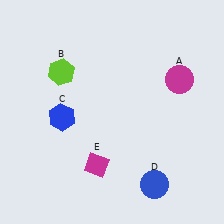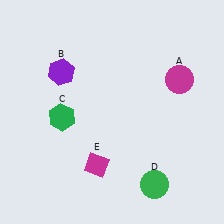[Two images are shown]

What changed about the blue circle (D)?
In Image 1, D is blue. In Image 2, it changed to green.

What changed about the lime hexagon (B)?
In Image 1, B is lime. In Image 2, it changed to purple.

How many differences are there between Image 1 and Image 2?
There are 3 differences between the two images.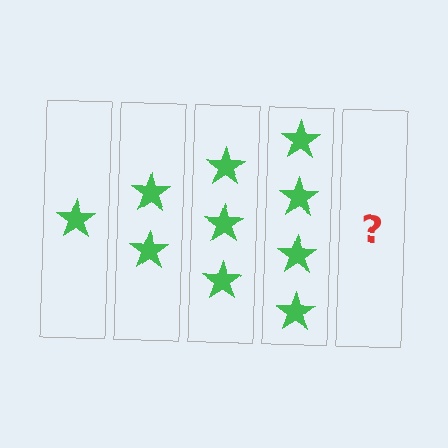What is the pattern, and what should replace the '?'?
The pattern is that each step adds one more star. The '?' should be 5 stars.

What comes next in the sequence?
The next element should be 5 stars.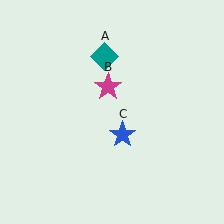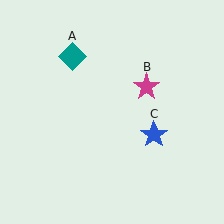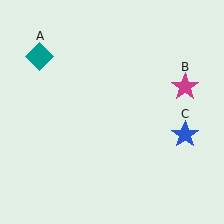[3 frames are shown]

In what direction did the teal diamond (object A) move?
The teal diamond (object A) moved left.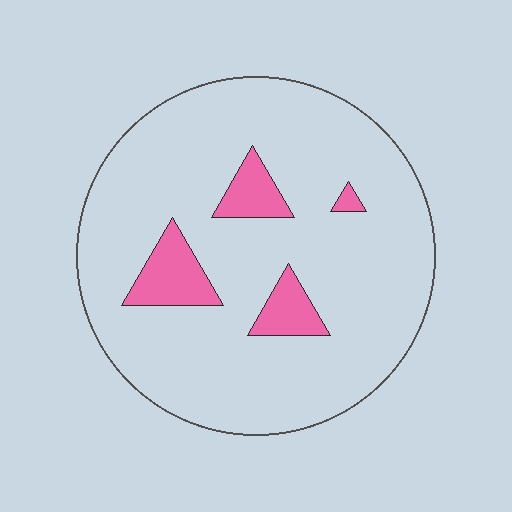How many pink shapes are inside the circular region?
4.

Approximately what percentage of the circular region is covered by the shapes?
Approximately 10%.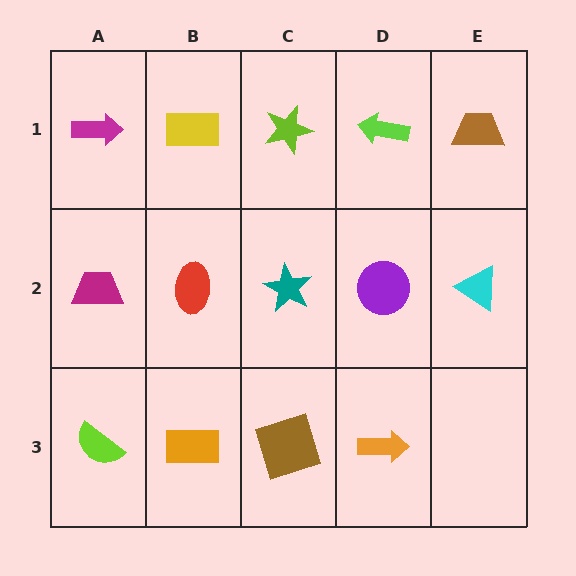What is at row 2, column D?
A purple circle.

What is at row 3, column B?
An orange rectangle.